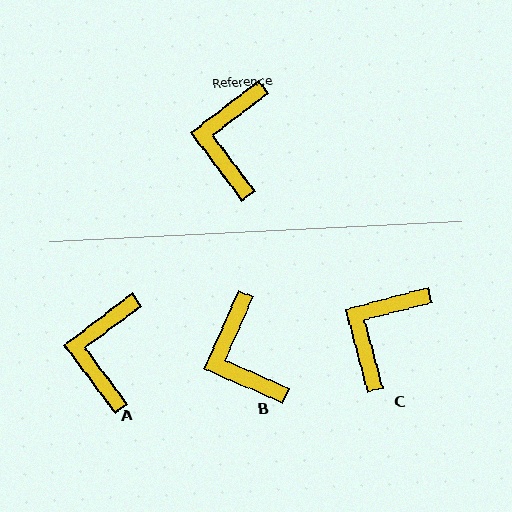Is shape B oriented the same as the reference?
No, it is off by about 30 degrees.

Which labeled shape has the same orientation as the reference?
A.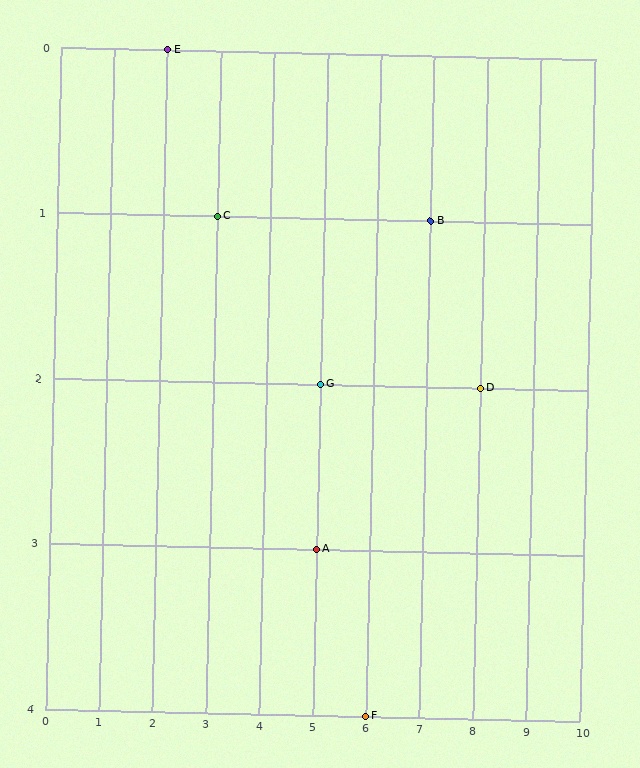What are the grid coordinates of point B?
Point B is at grid coordinates (7, 1).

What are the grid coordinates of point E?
Point E is at grid coordinates (2, 0).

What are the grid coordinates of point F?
Point F is at grid coordinates (6, 4).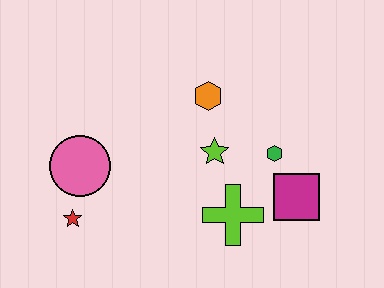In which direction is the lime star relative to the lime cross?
The lime star is above the lime cross.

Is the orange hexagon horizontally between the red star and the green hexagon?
Yes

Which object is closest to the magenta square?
The green hexagon is closest to the magenta square.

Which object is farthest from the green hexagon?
The red star is farthest from the green hexagon.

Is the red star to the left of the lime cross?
Yes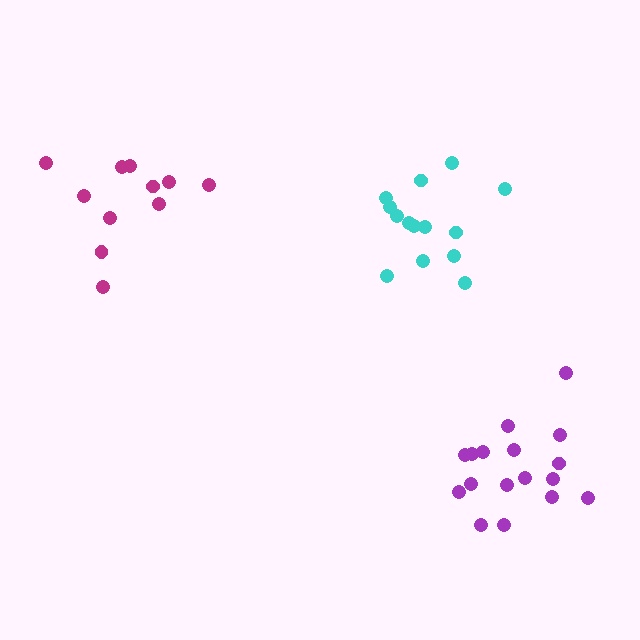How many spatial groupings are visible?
There are 3 spatial groupings.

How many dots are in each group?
Group 1: 17 dots, Group 2: 14 dots, Group 3: 11 dots (42 total).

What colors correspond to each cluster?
The clusters are colored: purple, cyan, magenta.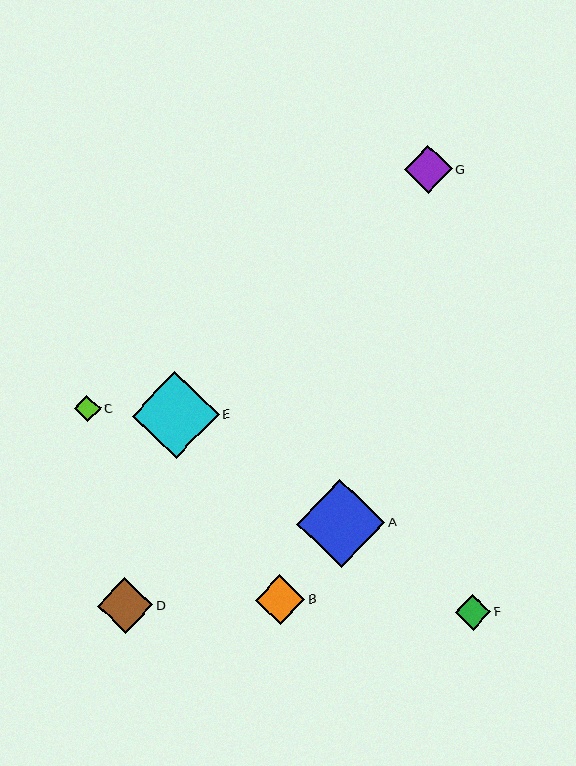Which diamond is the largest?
Diamond A is the largest with a size of approximately 88 pixels.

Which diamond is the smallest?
Diamond C is the smallest with a size of approximately 26 pixels.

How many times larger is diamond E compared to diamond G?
Diamond E is approximately 1.8 times the size of diamond G.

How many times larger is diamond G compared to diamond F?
Diamond G is approximately 1.3 times the size of diamond F.